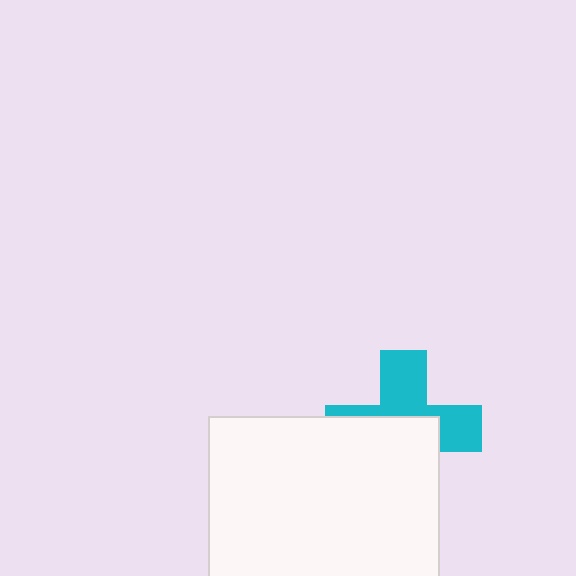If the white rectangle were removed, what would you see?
You would see the complete cyan cross.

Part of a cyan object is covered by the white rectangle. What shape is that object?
It is a cross.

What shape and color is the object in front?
The object in front is a white rectangle.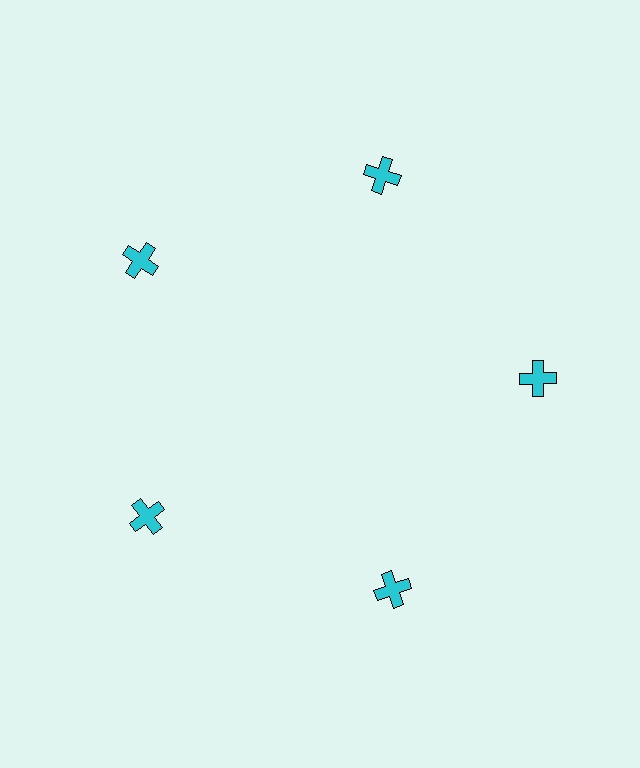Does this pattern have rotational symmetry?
Yes, this pattern has 5-fold rotational symmetry. It looks the same after rotating 72 degrees around the center.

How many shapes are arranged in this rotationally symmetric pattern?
There are 5 shapes, arranged in 5 groups of 1.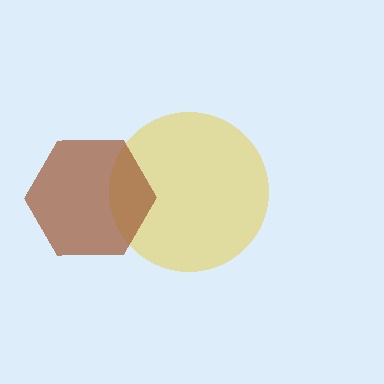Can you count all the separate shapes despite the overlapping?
Yes, there are 2 separate shapes.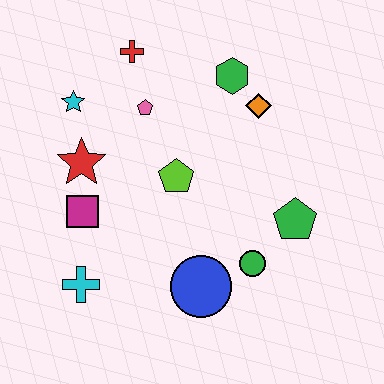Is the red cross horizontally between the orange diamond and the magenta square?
Yes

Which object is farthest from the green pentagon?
The cyan star is farthest from the green pentagon.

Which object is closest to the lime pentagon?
The pink pentagon is closest to the lime pentagon.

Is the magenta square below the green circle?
No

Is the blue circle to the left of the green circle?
Yes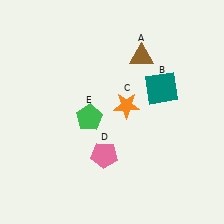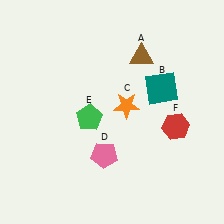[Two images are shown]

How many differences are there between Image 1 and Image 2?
There is 1 difference between the two images.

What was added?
A red hexagon (F) was added in Image 2.